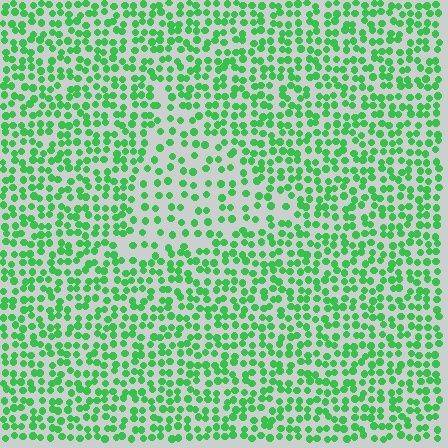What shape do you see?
I see a triangle.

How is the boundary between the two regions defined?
The boundary is defined by a change in element density (approximately 1.9x ratio). All elements are the same color, size, and shape.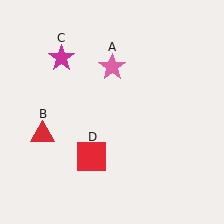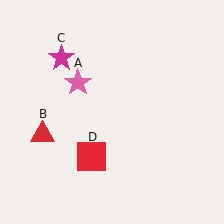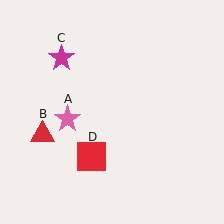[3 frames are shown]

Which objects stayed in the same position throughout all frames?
Red triangle (object B) and magenta star (object C) and red square (object D) remained stationary.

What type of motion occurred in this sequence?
The pink star (object A) rotated counterclockwise around the center of the scene.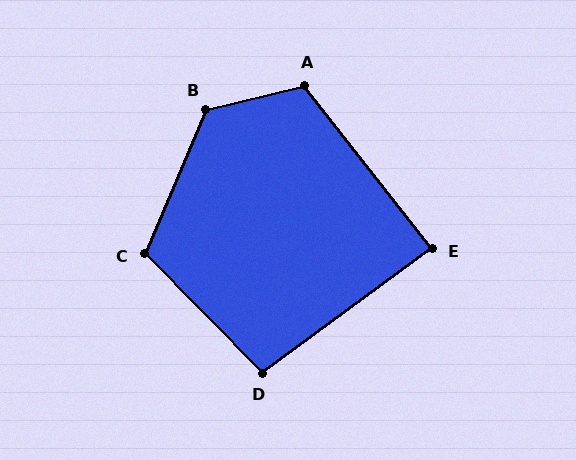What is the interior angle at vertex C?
Approximately 112 degrees (obtuse).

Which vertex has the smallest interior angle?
E, at approximately 88 degrees.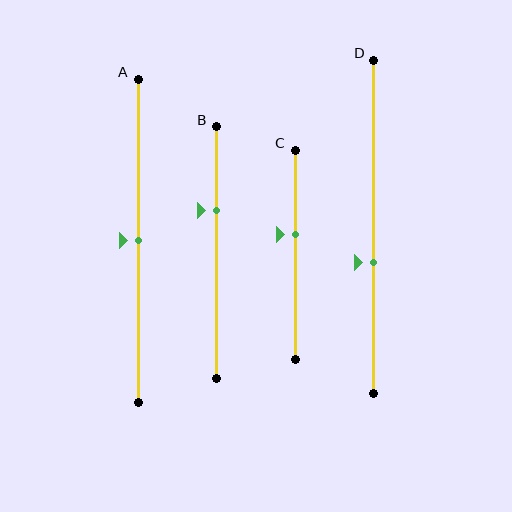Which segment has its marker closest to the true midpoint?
Segment A has its marker closest to the true midpoint.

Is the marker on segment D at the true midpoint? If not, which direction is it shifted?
No, the marker on segment D is shifted downward by about 11% of the segment length.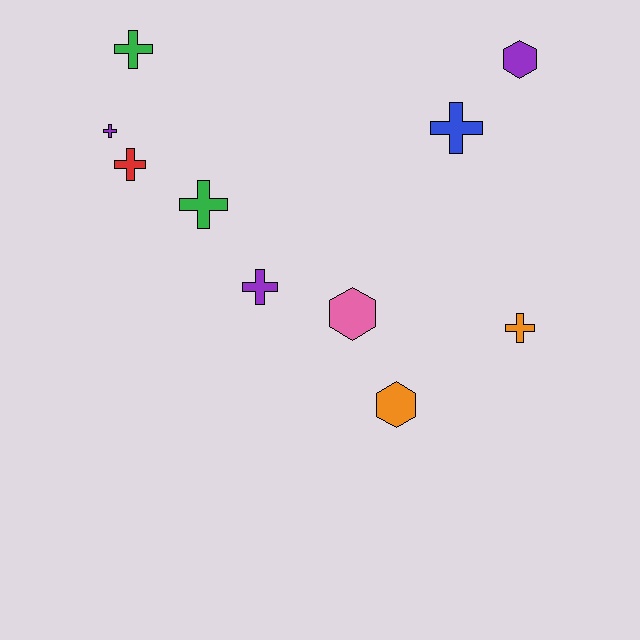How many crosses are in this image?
There are 7 crosses.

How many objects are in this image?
There are 10 objects.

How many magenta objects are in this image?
There are no magenta objects.